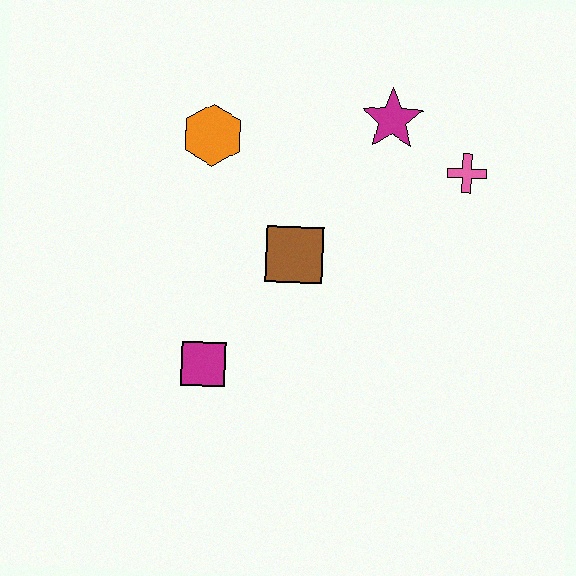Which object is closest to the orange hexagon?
The brown square is closest to the orange hexagon.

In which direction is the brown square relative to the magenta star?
The brown square is below the magenta star.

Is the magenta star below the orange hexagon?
No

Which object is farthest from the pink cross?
The magenta square is farthest from the pink cross.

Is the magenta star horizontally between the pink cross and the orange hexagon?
Yes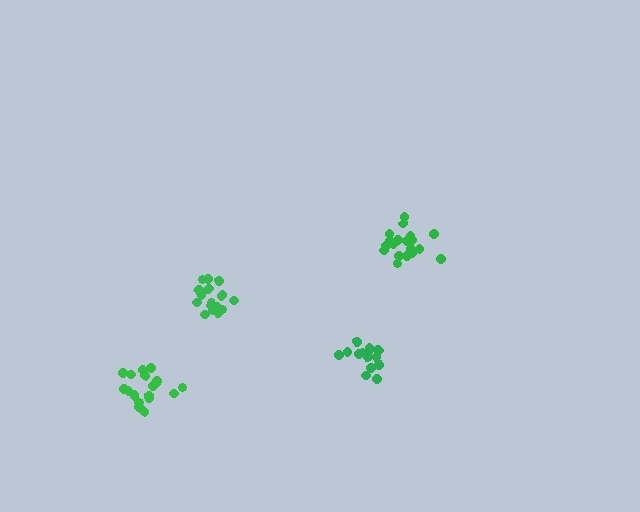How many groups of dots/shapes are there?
There are 4 groups.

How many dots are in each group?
Group 1: 15 dots, Group 2: 19 dots, Group 3: 21 dots, Group 4: 20 dots (75 total).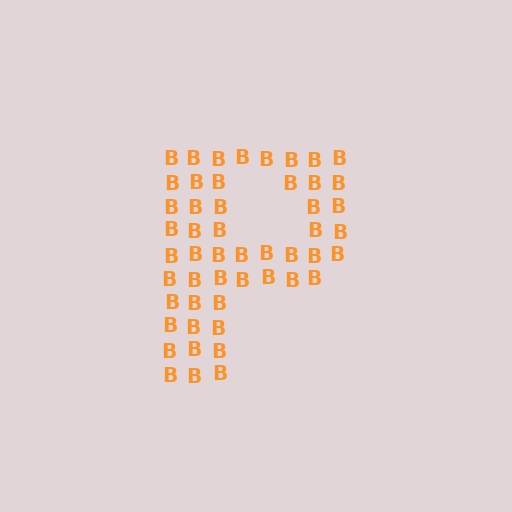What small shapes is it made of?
It is made of small letter B's.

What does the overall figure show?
The overall figure shows the letter P.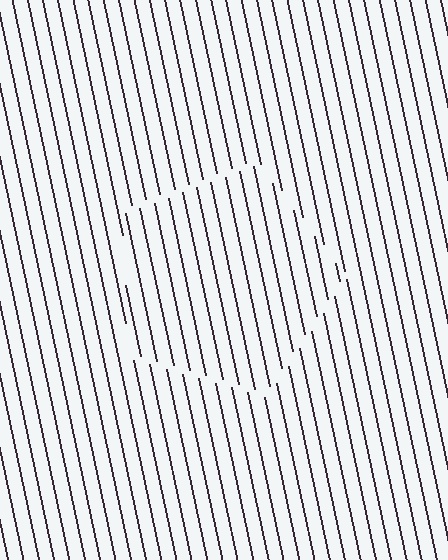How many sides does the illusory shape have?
5 sides — the line-ends trace a pentagon.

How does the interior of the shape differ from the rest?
The interior of the shape contains the same grating, shifted by half a period — the contour is defined by the phase discontinuity where line-ends from the inner and outer gratings abut.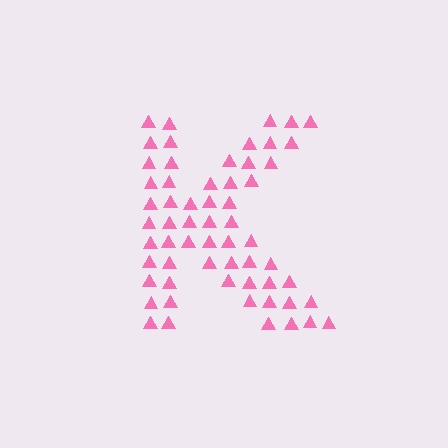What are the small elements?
The small elements are triangles.